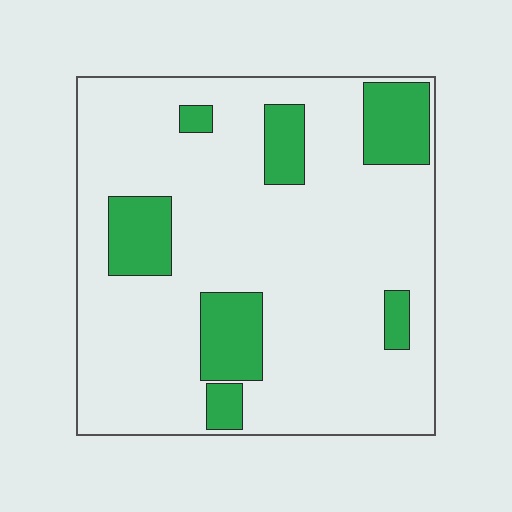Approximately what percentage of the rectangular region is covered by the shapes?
Approximately 20%.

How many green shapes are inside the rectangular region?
7.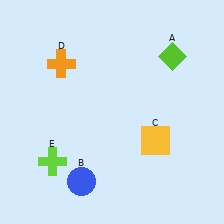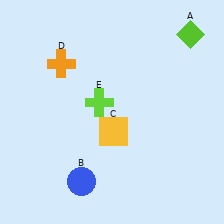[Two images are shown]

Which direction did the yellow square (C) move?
The yellow square (C) moved left.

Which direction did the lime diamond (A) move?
The lime diamond (A) moved up.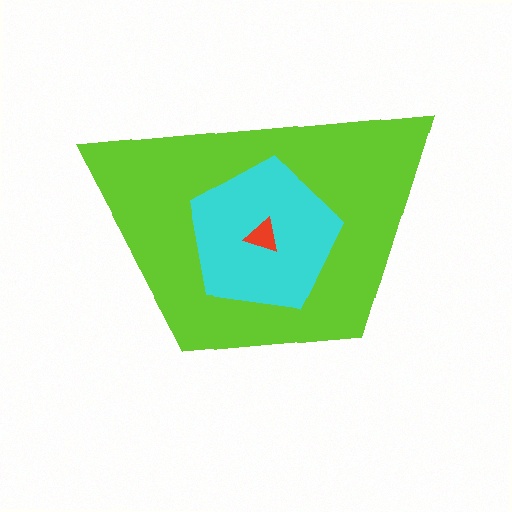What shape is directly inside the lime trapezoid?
The cyan pentagon.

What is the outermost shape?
The lime trapezoid.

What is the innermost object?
The red triangle.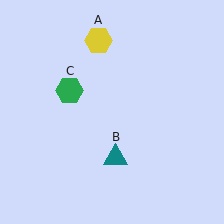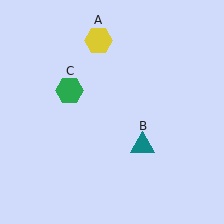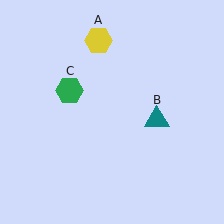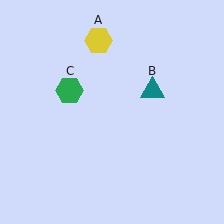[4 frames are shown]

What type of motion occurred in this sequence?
The teal triangle (object B) rotated counterclockwise around the center of the scene.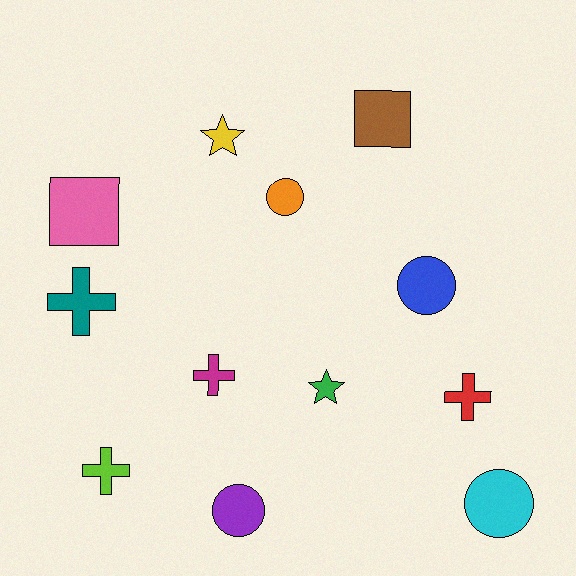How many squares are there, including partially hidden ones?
There are 2 squares.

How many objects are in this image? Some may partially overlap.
There are 12 objects.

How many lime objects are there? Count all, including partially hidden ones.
There is 1 lime object.